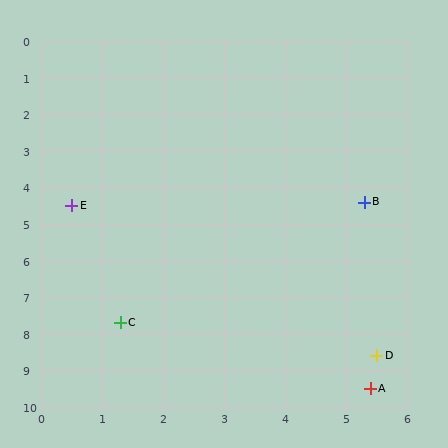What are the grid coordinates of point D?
Point D is at approximately (5.5, 8.6).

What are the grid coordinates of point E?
Point E is at approximately (0.5, 4.5).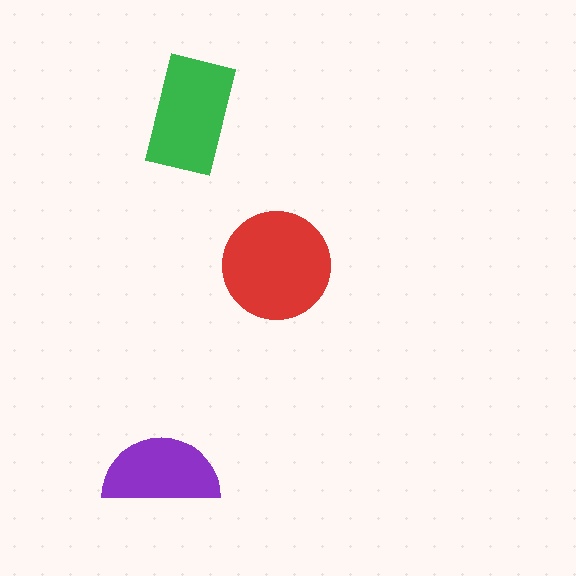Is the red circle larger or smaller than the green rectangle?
Larger.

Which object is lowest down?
The purple semicircle is bottommost.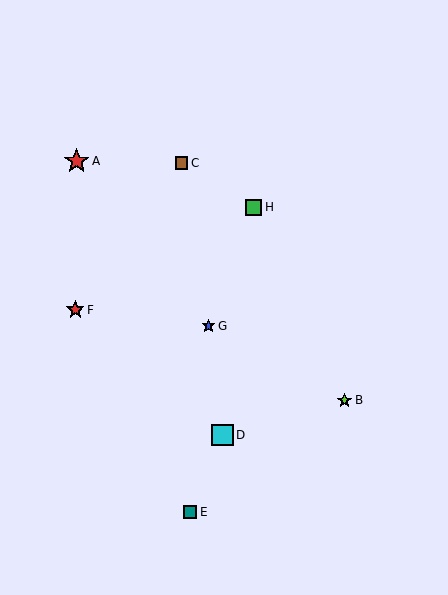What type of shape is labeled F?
Shape F is a red star.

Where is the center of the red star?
The center of the red star is at (75, 310).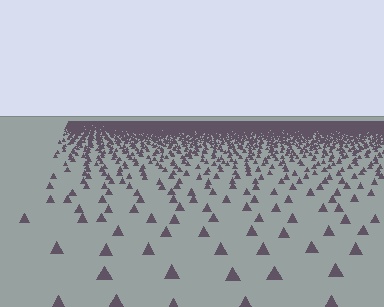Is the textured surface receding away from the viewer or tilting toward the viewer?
The surface is receding away from the viewer. Texture elements get smaller and denser toward the top.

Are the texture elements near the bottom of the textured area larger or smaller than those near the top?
Larger. Near the bottom, elements are closer to the viewer and appear at a bigger on-screen size.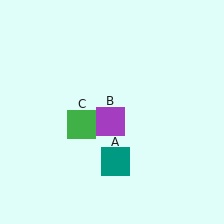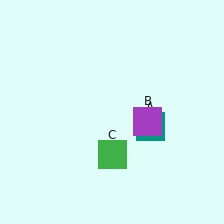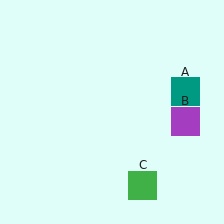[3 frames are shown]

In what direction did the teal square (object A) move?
The teal square (object A) moved up and to the right.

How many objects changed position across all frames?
3 objects changed position: teal square (object A), purple square (object B), green square (object C).